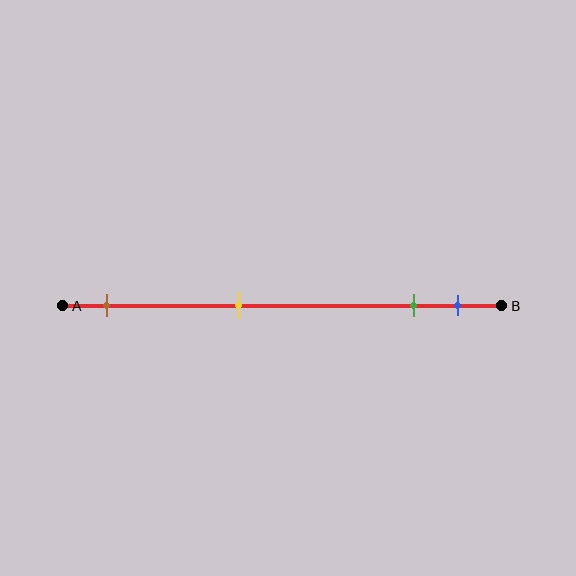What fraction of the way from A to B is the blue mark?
The blue mark is approximately 90% (0.9) of the way from A to B.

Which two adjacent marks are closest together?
The green and blue marks are the closest adjacent pair.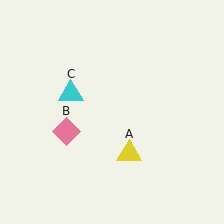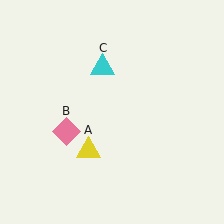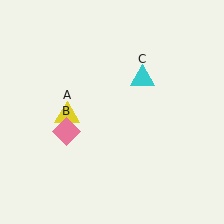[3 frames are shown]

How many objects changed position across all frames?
2 objects changed position: yellow triangle (object A), cyan triangle (object C).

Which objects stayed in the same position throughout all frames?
Pink diamond (object B) remained stationary.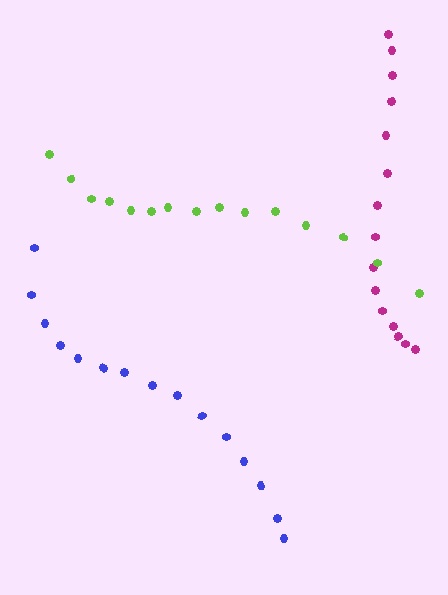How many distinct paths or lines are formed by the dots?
There are 3 distinct paths.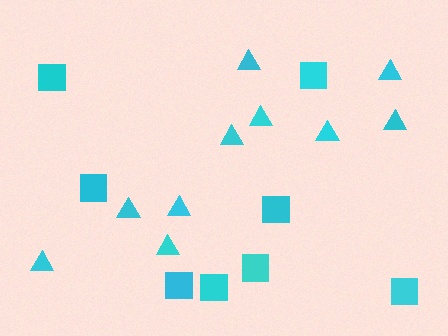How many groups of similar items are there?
There are 2 groups: one group of triangles (10) and one group of squares (8).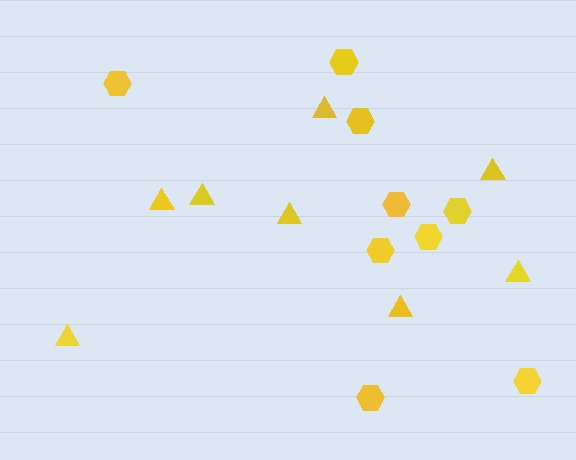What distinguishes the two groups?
There are 2 groups: one group of hexagons (9) and one group of triangles (8).